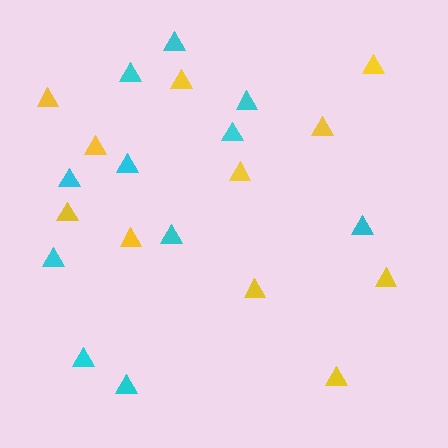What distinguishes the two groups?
There are 2 groups: one group of yellow triangles (11) and one group of cyan triangles (11).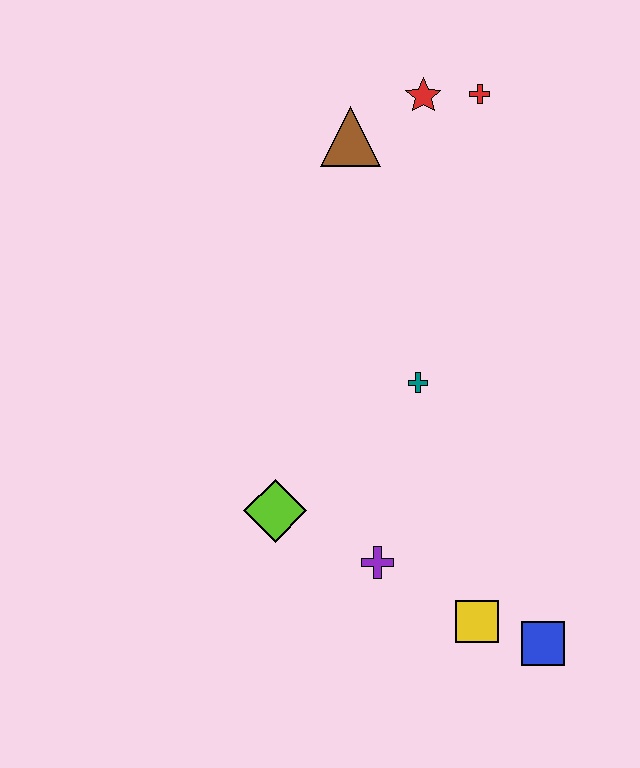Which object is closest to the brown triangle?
The red star is closest to the brown triangle.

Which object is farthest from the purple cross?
The red cross is farthest from the purple cross.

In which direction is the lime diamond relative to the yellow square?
The lime diamond is to the left of the yellow square.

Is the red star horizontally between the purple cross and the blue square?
Yes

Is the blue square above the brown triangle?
No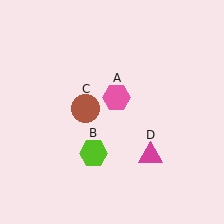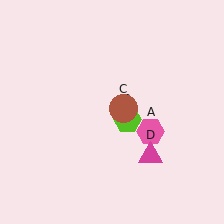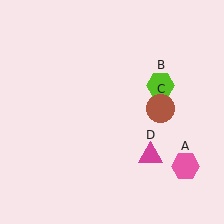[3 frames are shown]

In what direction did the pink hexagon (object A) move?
The pink hexagon (object A) moved down and to the right.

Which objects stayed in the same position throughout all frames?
Magenta triangle (object D) remained stationary.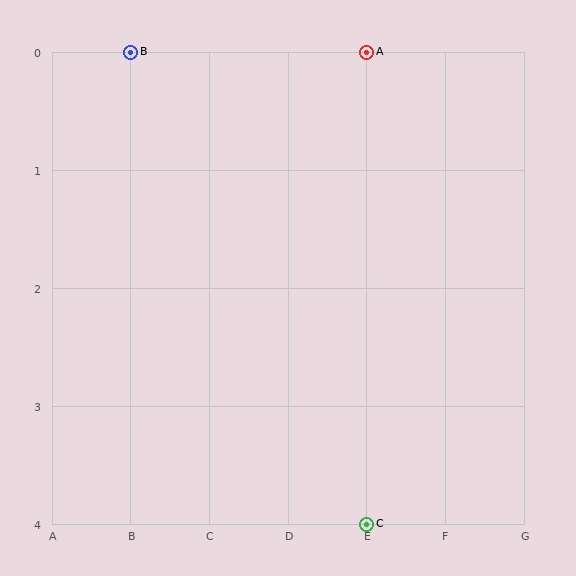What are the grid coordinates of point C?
Point C is at grid coordinates (E, 4).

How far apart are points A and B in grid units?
Points A and B are 3 columns apart.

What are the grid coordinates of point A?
Point A is at grid coordinates (E, 0).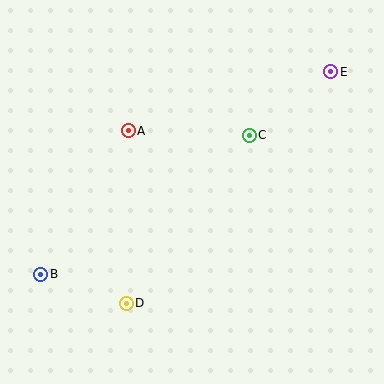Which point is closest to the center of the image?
Point C at (249, 135) is closest to the center.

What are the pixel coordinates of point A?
Point A is at (128, 131).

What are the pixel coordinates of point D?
Point D is at (126, 303).